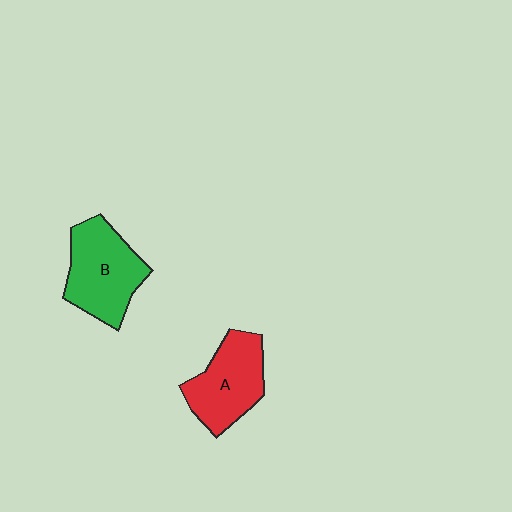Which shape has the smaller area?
Shape A (red).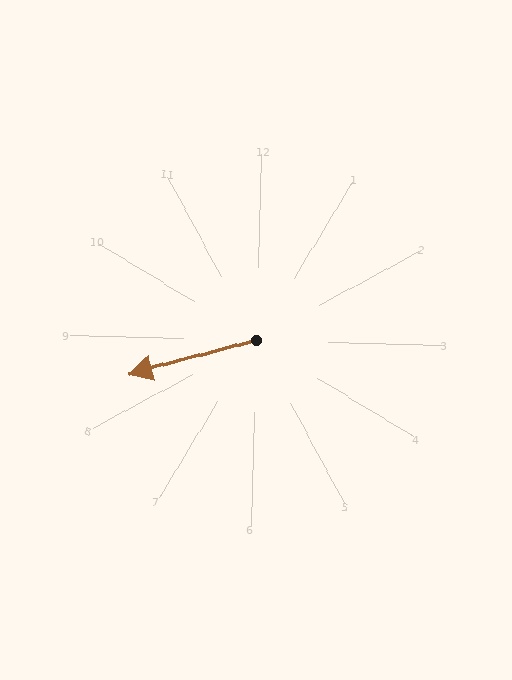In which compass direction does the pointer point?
West.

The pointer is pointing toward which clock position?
Roughly 8 o'clock.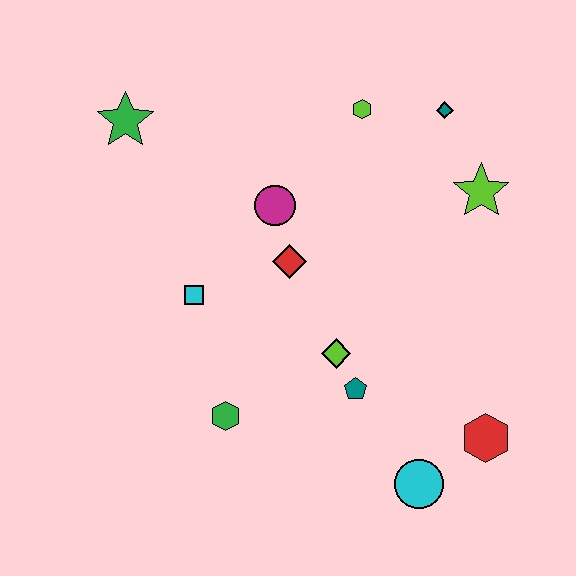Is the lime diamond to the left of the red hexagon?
Yes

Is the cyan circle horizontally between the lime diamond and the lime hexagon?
No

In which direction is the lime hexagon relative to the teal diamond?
The lime hexagon is to the left of the teal diamond.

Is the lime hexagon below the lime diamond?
No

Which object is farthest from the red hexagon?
The green star is farthest from the red hexagon.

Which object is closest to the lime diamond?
The teal pentagon is closest to the lime diamond.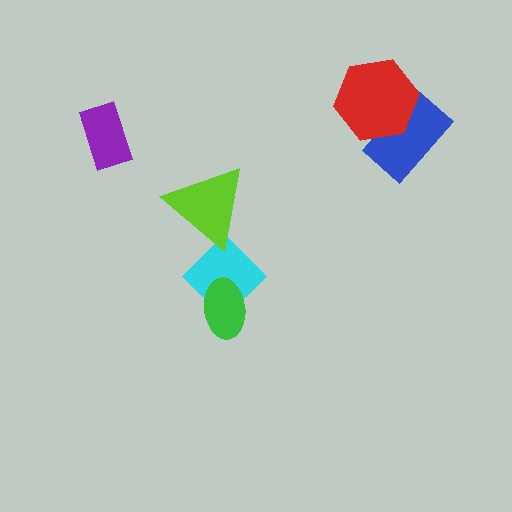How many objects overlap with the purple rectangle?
0 objects overlap with the purple rectangle.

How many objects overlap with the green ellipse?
1 object overlaps with the green ellipse.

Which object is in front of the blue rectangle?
The red hexagon is in front of the blue rectangle.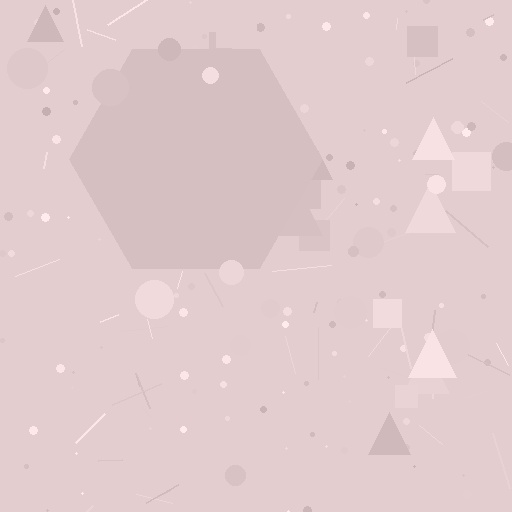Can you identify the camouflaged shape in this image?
The camouflaged shape is a hexagon.